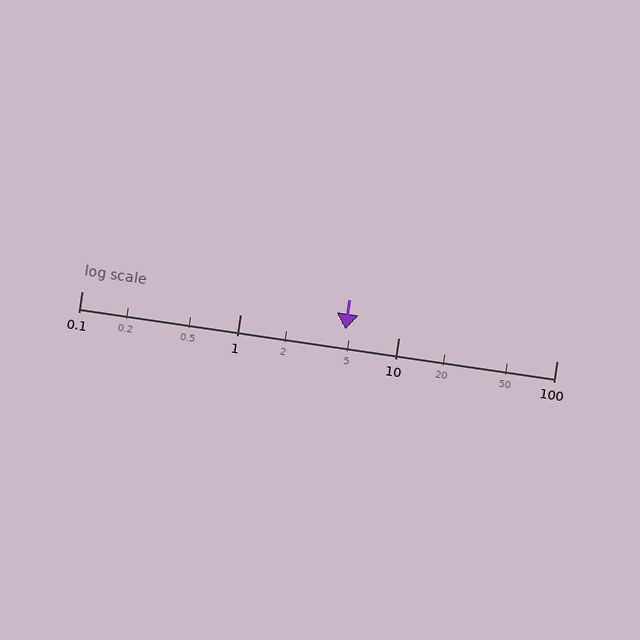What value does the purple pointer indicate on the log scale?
The pointer indicates approximately 4.6.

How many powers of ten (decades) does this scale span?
The scale spans 3 decades, from 0.1 to 100.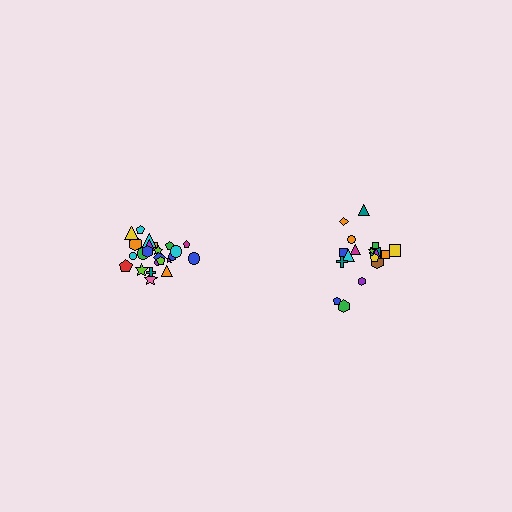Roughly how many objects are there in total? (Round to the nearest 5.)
Roughly 45 objects in total.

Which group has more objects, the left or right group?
The left group.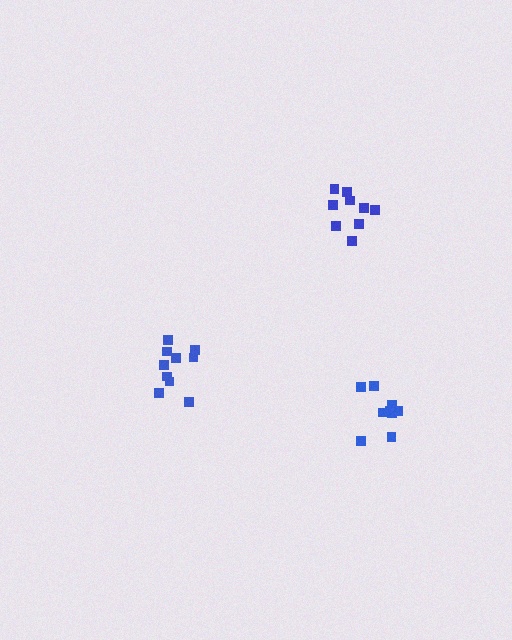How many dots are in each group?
Group 1: 10 dots, Group 2: 9 dots, Group 3: 9 dots (28 total).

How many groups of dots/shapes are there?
There are 3 groups.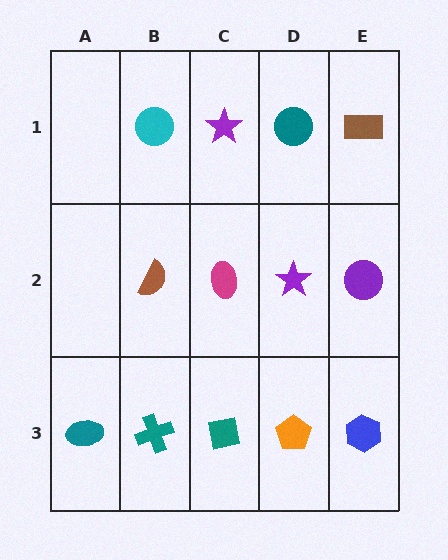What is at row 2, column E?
A purple circle.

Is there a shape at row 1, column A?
No, that cell is empty.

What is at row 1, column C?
A purple star.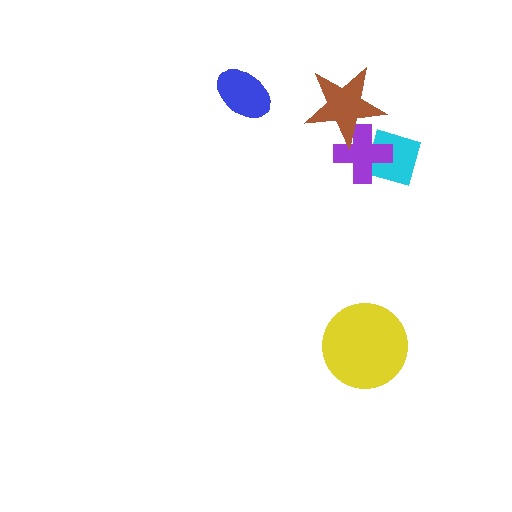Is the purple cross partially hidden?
Yes, it is partially covered by another shape.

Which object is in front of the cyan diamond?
The purple cross is in front of the cyan diamond.